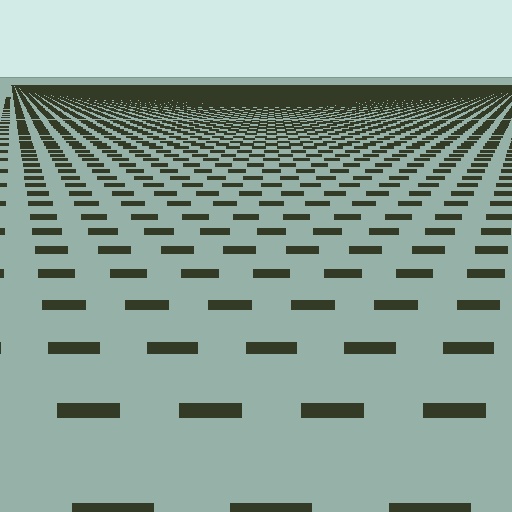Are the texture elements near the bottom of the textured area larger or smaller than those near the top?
Larger. Near the bottom, elements are closer to the viewer and appear at a bigger on-screen size.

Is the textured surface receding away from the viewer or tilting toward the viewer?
The surface is receding away from the viewer. Texture elements get smaller and denser toward the top.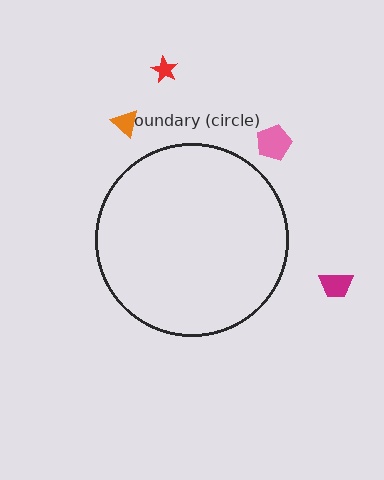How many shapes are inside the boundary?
0 inside, 4 outside.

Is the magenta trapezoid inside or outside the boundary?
Outside.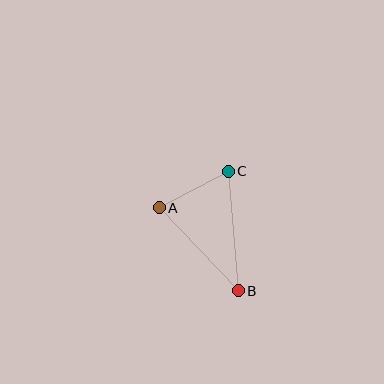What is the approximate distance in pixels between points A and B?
The distance between A and B is approximately 115 pixels.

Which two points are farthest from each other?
Points B and C are farthest from each other.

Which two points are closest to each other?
Points A and C are closest to each other.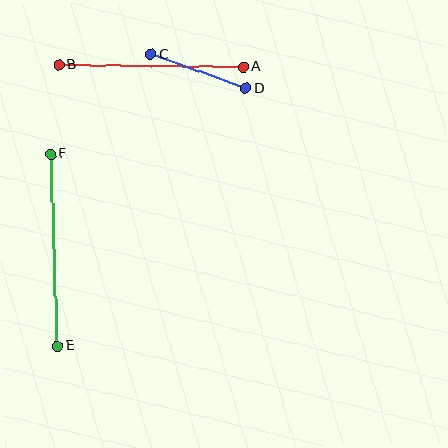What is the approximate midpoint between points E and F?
The midpoint is at approximately (54, 250) pixels.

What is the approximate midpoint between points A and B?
The midpoint is at approximately (151, 66) pixels.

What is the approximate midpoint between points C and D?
The midpoint is at approximately (198, 71) pixels.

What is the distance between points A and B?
The distance is approximately 184 pixels.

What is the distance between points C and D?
The distance is approximately 101 pixels.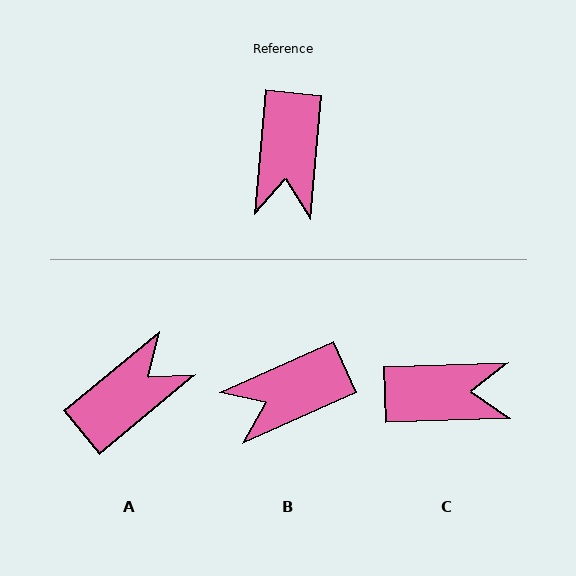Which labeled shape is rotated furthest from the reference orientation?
A, about 135 degrees away.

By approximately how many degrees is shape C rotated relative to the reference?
Approximately 97 degrees counter-clockwise.